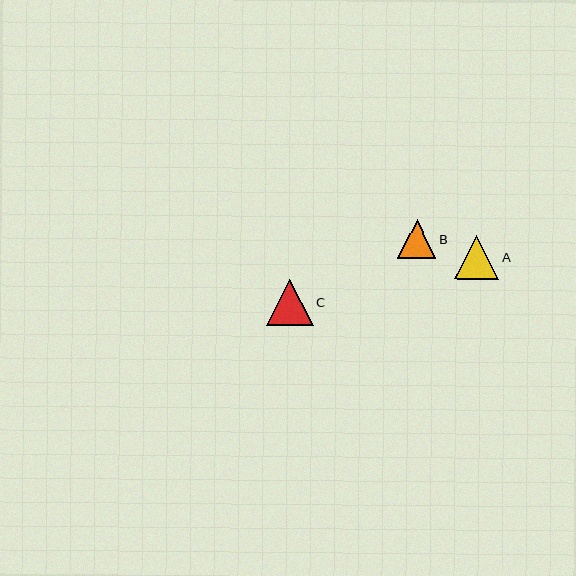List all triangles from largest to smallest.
From largest to smallest: C, A, B.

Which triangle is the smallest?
Triangle B is the smallest with a size of approximately 39 pixels.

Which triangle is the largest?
Triangle C is the largest with a size of approximately 46 pixels.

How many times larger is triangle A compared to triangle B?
Triangle A is approximately 1.1 times the size of triangle B.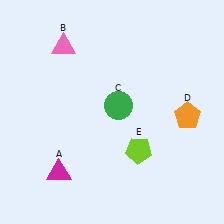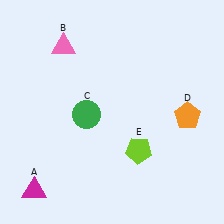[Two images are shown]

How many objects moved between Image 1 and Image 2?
2 objects moved between the two images.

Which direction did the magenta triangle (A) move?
The magenta triangle (A) moved left.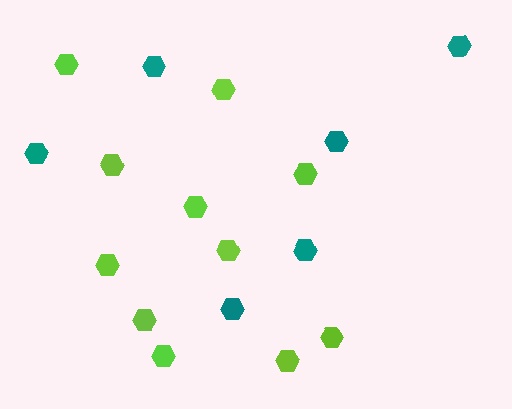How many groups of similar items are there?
There are 2 groups: one group of lime hexagons (11) and one group of teal hexagons (6).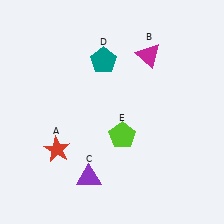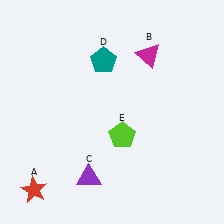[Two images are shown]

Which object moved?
The red star (A) moved down.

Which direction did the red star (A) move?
The red star (A) moved down.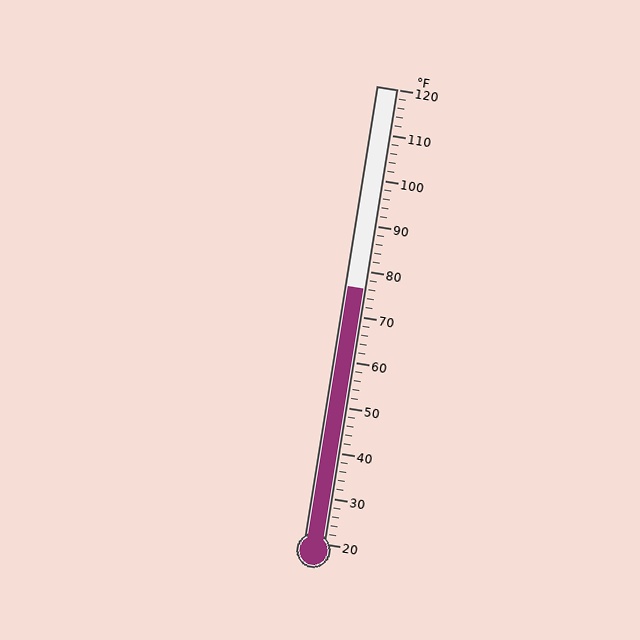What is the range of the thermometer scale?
The thermometer scale ranges from 20°F to 120°F.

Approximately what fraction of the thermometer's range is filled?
The thermometer is filled to approximately 55% of its range.